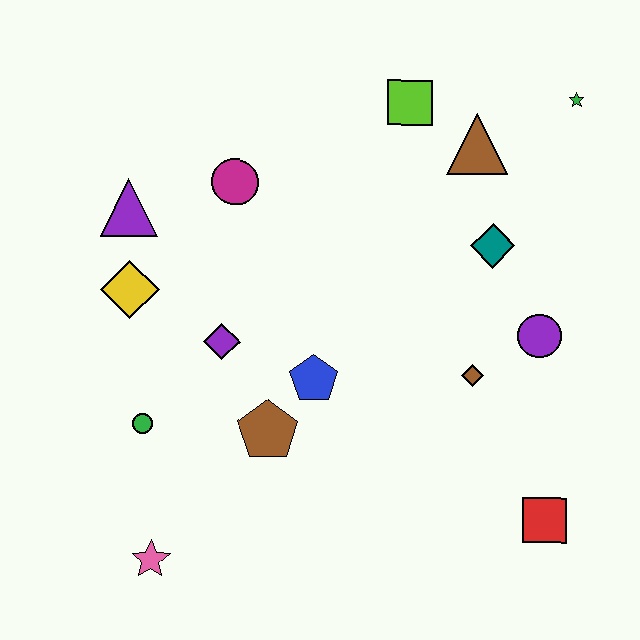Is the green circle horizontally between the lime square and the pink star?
No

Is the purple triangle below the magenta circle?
Yes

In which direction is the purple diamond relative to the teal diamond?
The purple diamond is to the left of the teal diamond.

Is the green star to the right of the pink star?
Yes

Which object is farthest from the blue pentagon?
The green star is farthest from the blue pentagon.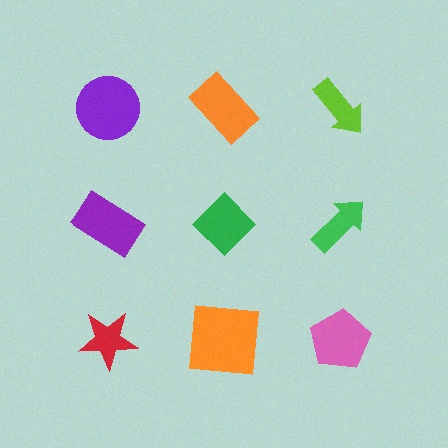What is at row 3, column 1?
A red star.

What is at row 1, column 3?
A lime arrow.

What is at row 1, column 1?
A purple circle.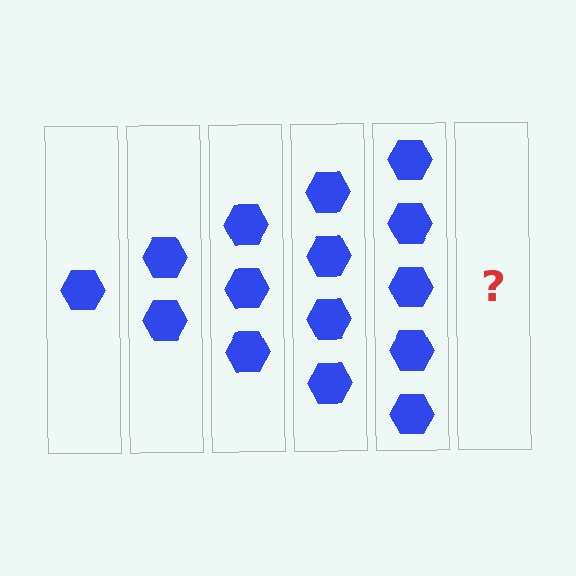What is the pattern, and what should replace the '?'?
The pattern is that each step adds one more hexagon. The '?' should be 6 hexagons.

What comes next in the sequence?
The next element should be 6 hexagons.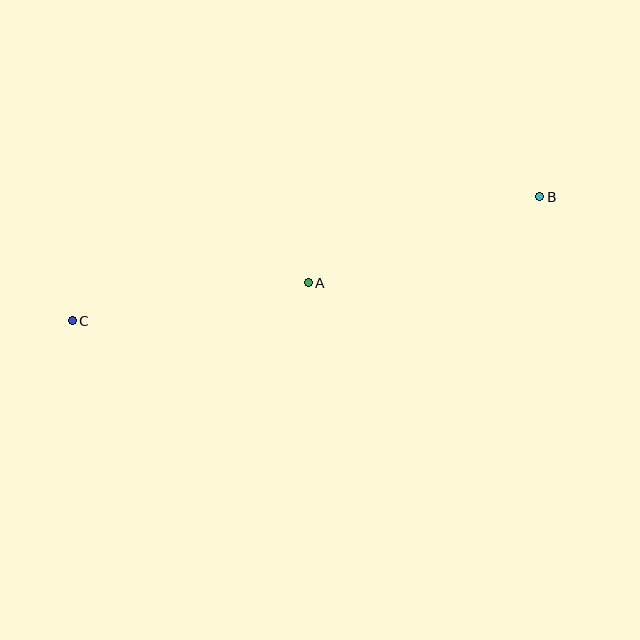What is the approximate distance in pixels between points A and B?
The distance between A and B is approximately 247 pixels.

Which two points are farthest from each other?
Points B and C are farthest from each other.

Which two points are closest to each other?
Points A and C are closest to each other.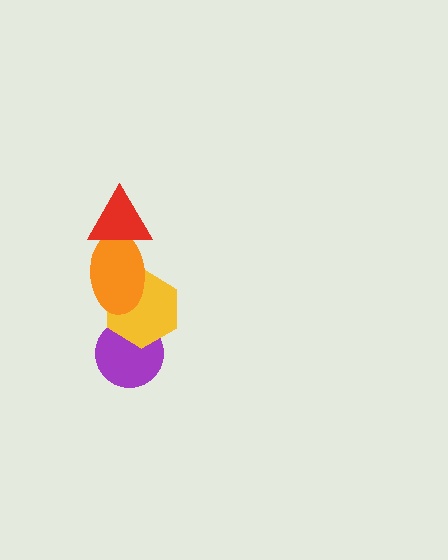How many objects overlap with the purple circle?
1 object overlaps with the purple circle.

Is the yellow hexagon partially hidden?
Yes, it is partially covered by another shape.